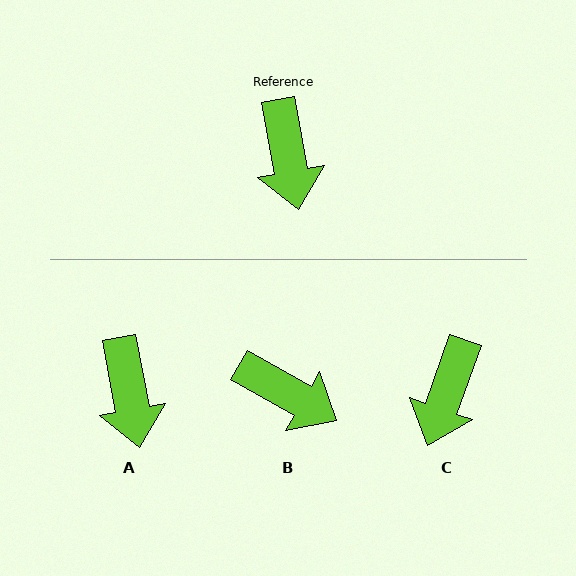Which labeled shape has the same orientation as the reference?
A.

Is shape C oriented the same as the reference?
No, it is off by about 30 degrees.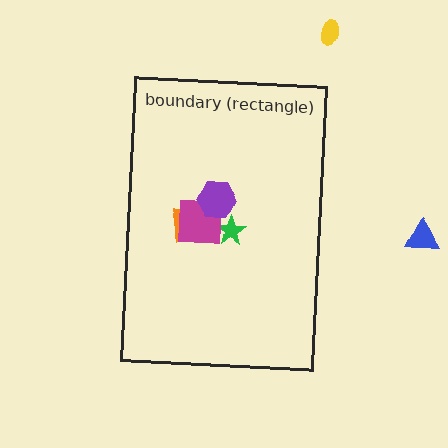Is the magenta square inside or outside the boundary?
Inside.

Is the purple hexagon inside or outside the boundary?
Inside.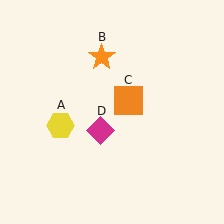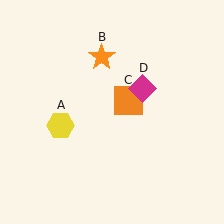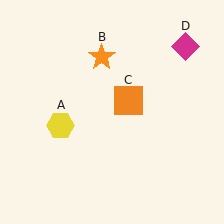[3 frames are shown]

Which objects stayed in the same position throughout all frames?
Yellow hexagon (object A) and orange star (object B) and orange square (object C) remained stationary.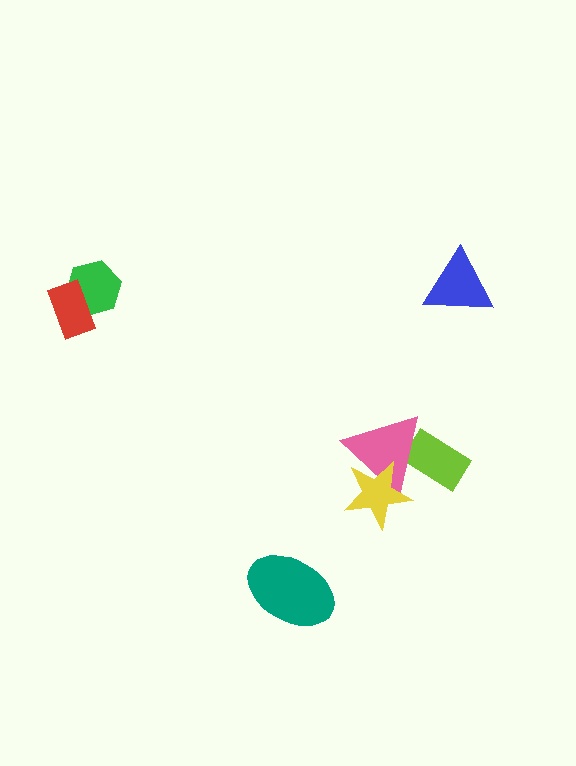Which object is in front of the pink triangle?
The yellow star is in front of the pink triangle.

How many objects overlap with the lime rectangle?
1 object overlaps with the lime rectangle.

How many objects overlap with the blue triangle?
0 objects overlap with the blue triangle.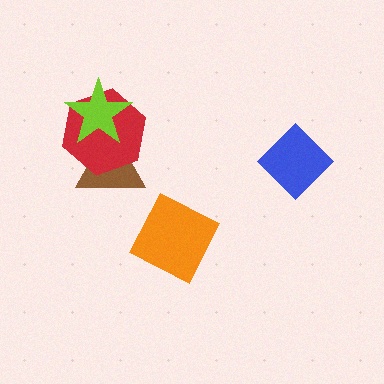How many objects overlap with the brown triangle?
2 objects overlap with the brown triangle.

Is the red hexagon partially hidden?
Yes, it is partially covered by another shape.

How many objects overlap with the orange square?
0 objects overlap with the orange square.